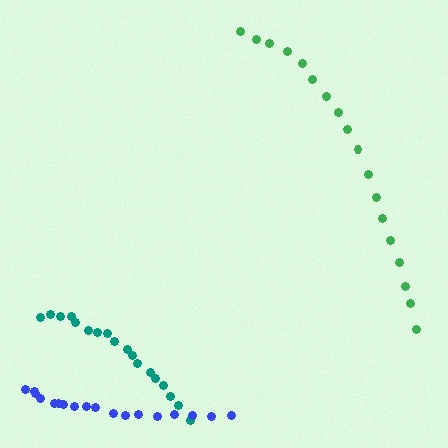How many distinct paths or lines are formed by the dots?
There are 3 distinct paths.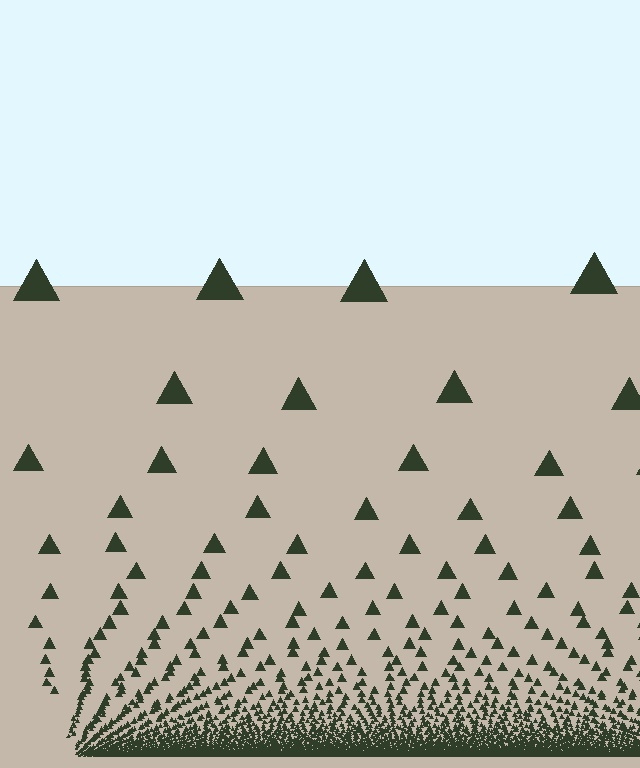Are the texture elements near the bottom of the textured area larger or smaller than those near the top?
Smaller. The gradient is inverted — elements near the bottom are smaller and denser.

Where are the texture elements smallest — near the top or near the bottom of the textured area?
Near the bottom.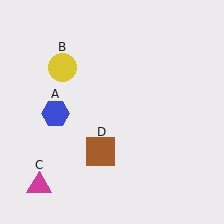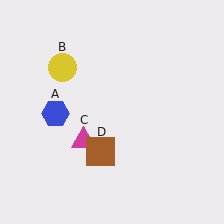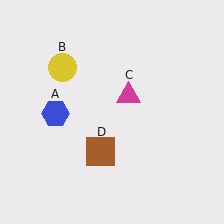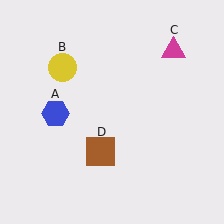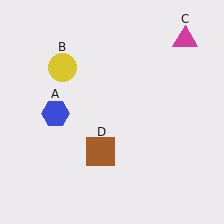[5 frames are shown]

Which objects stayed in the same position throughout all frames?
Blue hexagon (object A) and yellow circle (object B) and brown square (object D) remained stationary.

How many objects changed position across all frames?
1 object changed position: magenta triangle (object C).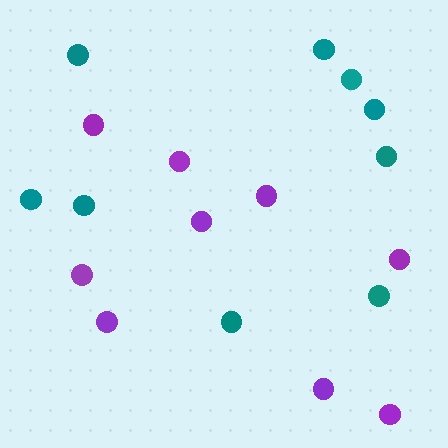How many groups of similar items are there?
There are 2 groups: one group of teal circles (9) and one group of purple circles (9).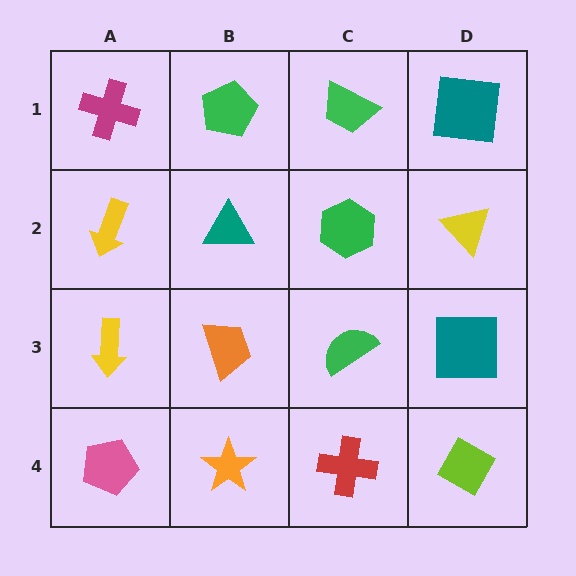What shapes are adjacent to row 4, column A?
A yellow arrow (row 3, column A), an orange star (row 4, column B).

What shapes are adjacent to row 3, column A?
A yellow arrow (row 2, column A), a pink pentagon (row 4, column A), an orange trapezoid (row 3, column B).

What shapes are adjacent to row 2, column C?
A green trapezoid (row 1, column C), a green semicircle (row 3, column C), a teal triangle (row 2, column B), a yellow triangle (row 2, column D).